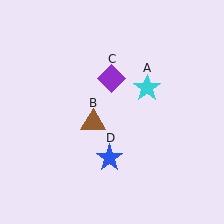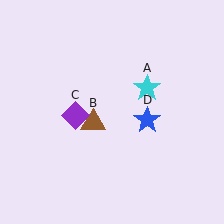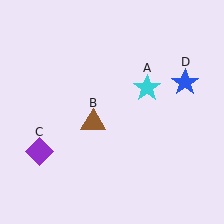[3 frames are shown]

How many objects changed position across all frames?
2 objects changed position: purple diamond (object C), blue star (object D).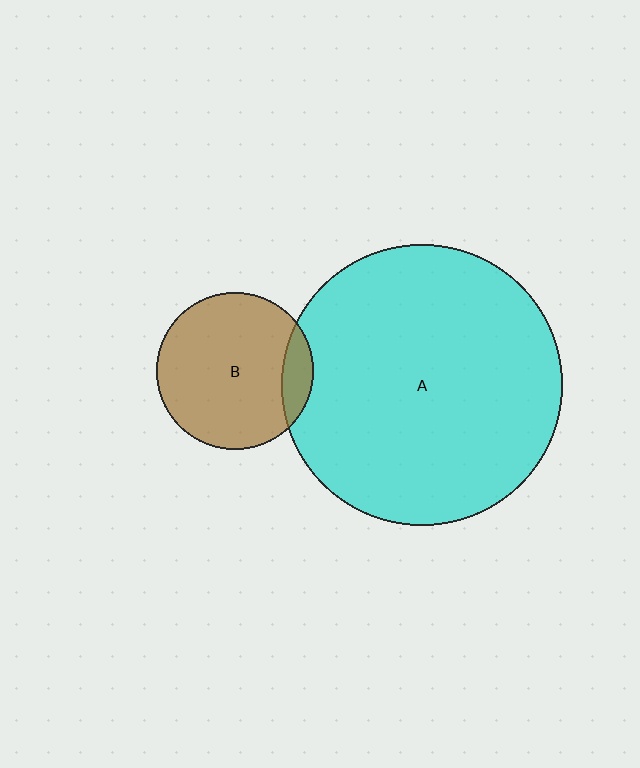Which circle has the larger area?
Circle A (cyan).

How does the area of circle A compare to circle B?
Approximately 3.2 times.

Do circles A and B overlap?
Yes.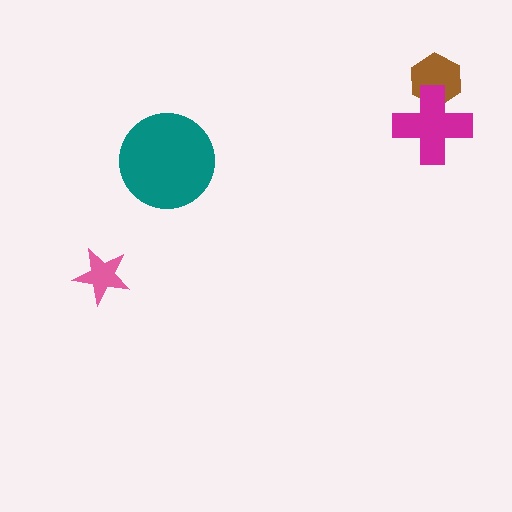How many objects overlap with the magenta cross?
1 object overlaps with the magenta cross.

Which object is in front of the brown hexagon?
The magenta cross is in front of the brown hexagon.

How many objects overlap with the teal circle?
0 objects overlap with the teal circle.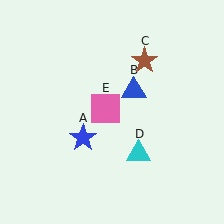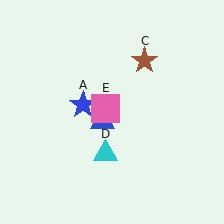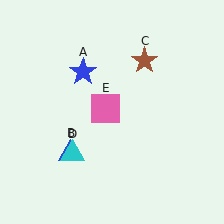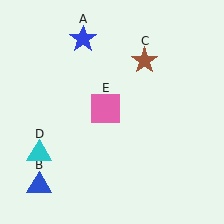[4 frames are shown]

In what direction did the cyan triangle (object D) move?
The cyan triangle (object D) moved left.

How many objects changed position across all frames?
3 objects changed position: blue star (object A), blue triangle (object B), cyan triangle (object D).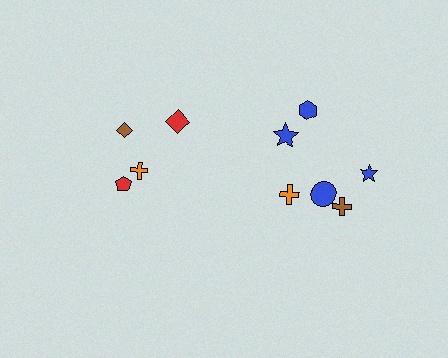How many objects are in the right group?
There are 6 objects.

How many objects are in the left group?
There are 4 objects.